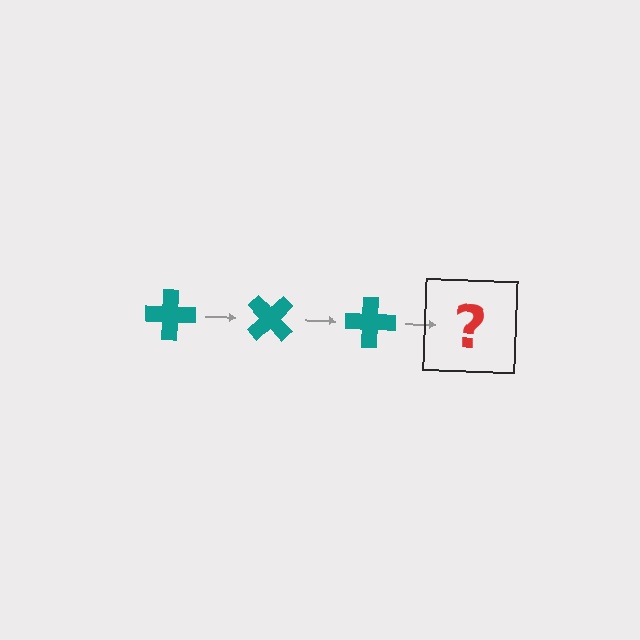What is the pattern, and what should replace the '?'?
The pattern is that the cross rotates 45 degrees each step. The '?' should be a teal cross rotated 135 degrees.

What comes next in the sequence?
The next element should be a teal cross rotated 135 degrees.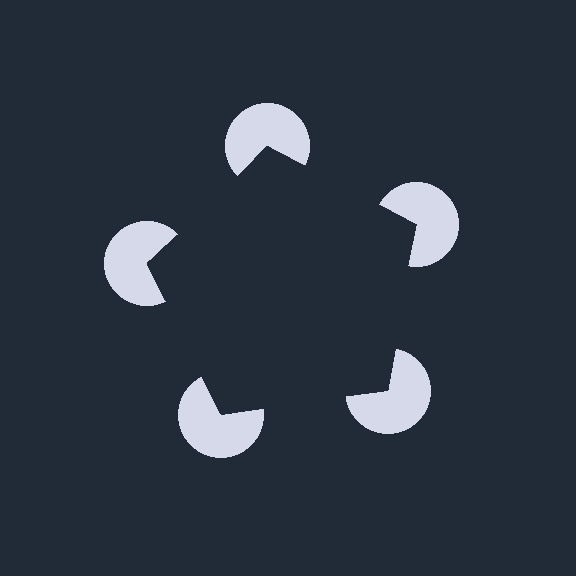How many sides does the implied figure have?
5 sides.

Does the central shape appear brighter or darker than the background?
It typically appears slightly darker than the background, even though no actual brightness change is drawn.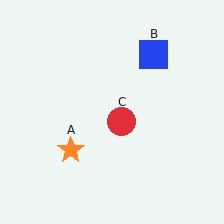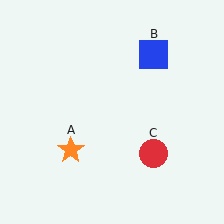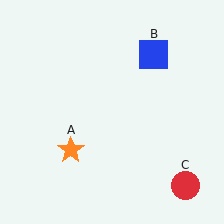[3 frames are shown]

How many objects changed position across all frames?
1 object changed position: red circle (object C).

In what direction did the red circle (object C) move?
The red circle (object C) moved down and to the right.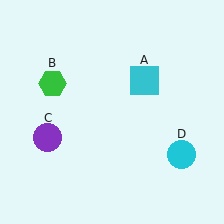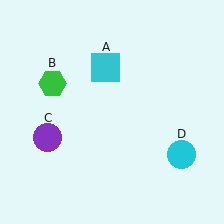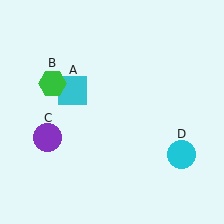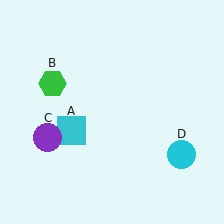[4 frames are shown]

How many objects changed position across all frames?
1 object changed position: cyan square (object A).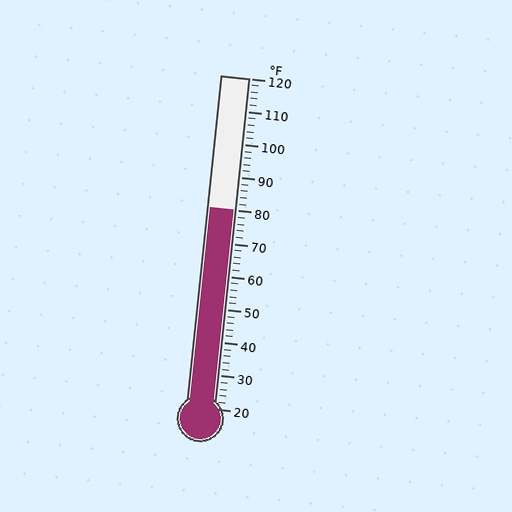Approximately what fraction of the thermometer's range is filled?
The thermometer is filled to approximately 60% of its range.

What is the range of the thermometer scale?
The thermometer scale ranges from 20°F to 120°F.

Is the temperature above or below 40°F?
The temperature is above 40°F.